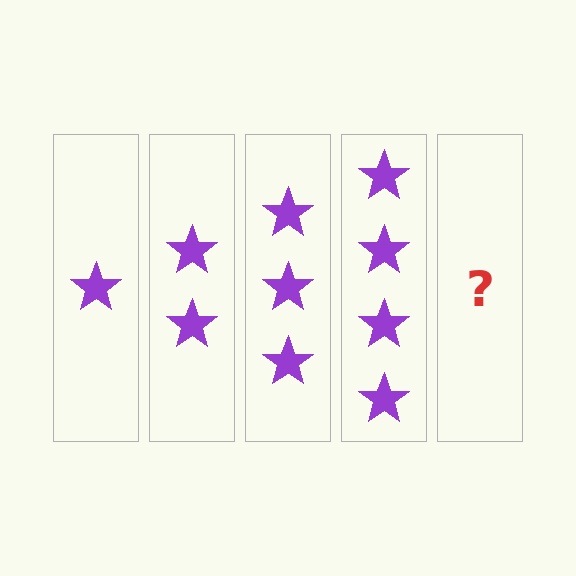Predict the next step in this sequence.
The next step is 5 stars.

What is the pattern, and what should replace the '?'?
The pattern is that each step adds one more star. The '?' should be 5 stars.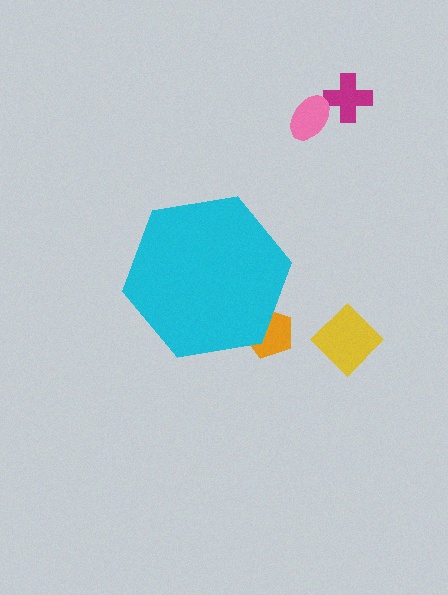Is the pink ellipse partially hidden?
No, the pink ellipse is fully visible.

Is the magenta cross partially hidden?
No, the magenta cross is fully visible.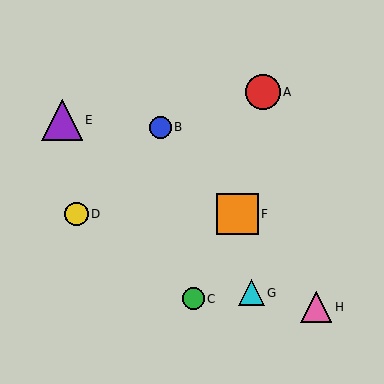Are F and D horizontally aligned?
Yes, both are at y≈214.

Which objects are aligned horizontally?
Objects D, F are aligned horizontally.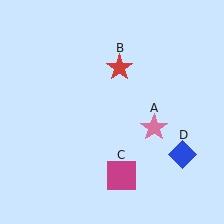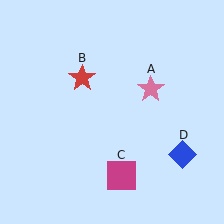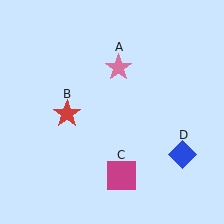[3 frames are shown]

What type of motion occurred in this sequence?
The pink star (object A), red star (object B) rotated counterclockwise around the center of the scene.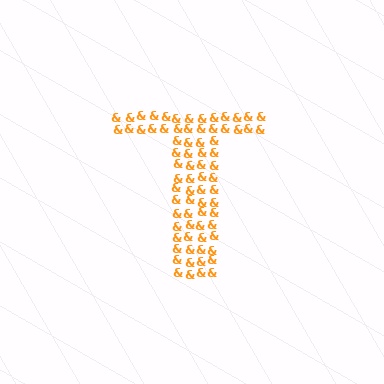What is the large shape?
The large shape is the letter T.